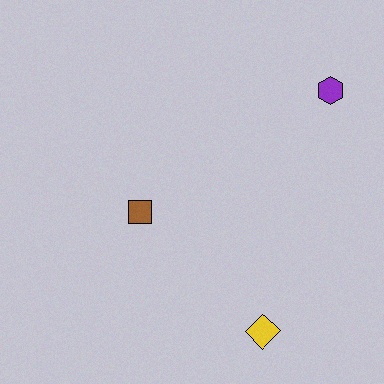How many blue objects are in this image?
There are no blue objects.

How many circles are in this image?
There are no circles.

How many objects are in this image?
There are 3 objects.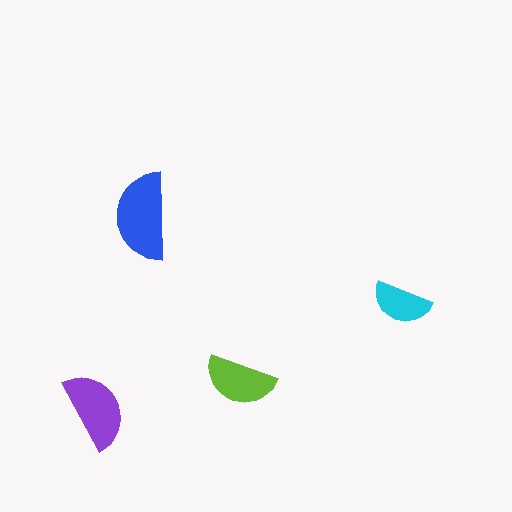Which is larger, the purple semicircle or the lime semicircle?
The purple one.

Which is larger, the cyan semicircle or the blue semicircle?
The blue one.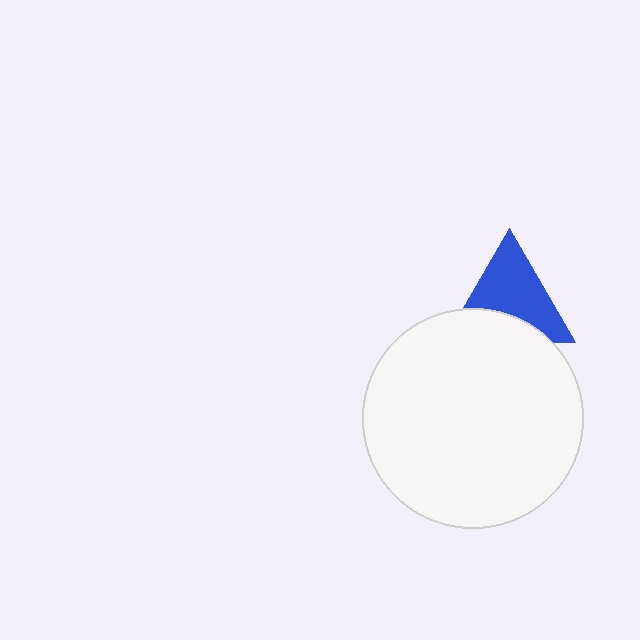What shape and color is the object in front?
The object in front is a white circle.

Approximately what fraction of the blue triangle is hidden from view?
Roughly 35% of the blue triangle is hidden behind the white circle.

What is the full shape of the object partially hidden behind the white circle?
The partially hidden object is a blue triangle.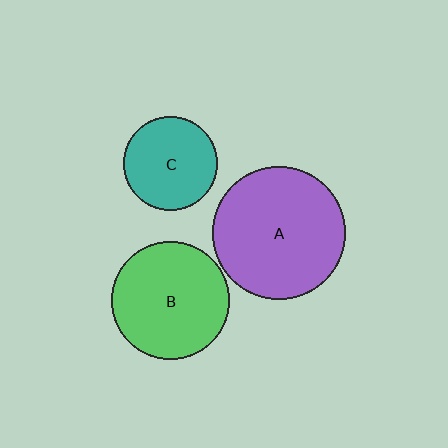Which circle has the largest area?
Circle A (purple).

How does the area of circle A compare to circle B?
Approximately 1.3 times.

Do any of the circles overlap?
No, none of the circles overlap.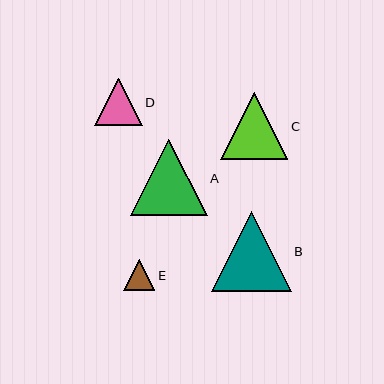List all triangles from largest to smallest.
From largest to smallest: B, A, C, D, E.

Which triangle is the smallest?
Triangle E is the smallest with a size of approximately 31 pixels.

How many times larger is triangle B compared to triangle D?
Triangle B is approximately 1.7 times the size of triangle D.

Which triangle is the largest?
Triangle B is the largest with a size of approximately 80 pixels.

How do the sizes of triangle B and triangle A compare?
Triangle B and triangle A are approximately the same size.